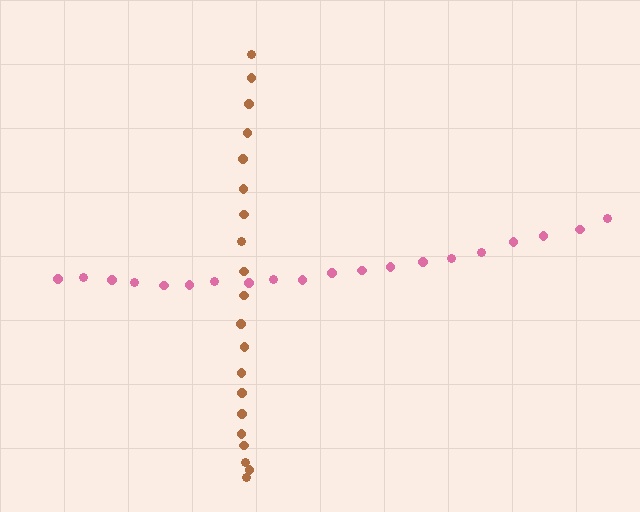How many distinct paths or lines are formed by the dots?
There are 2 distinct paths.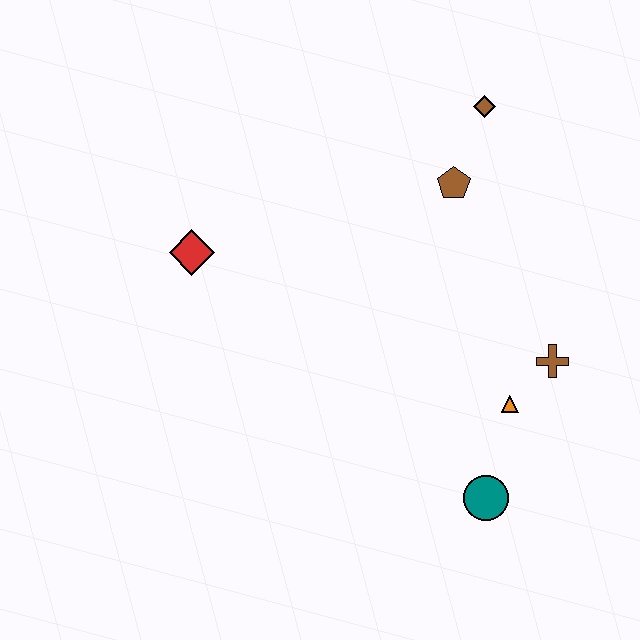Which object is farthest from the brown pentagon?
The teal circle is farthest from the brown pentagon.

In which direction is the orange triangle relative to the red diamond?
The orange triangle is to the right of the red diamond.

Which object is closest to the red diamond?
The brown pentagon is closest to the red diamond.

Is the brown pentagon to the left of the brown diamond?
Yes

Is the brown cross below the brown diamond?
Yes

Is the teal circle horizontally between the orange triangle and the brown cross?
No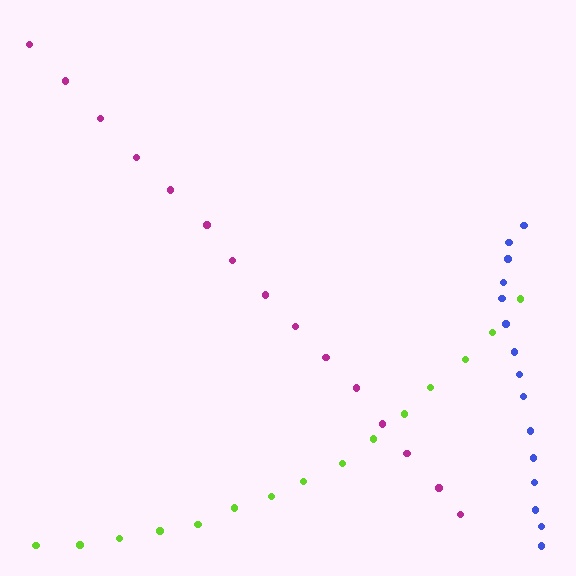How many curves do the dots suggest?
There are 3 distinct paths.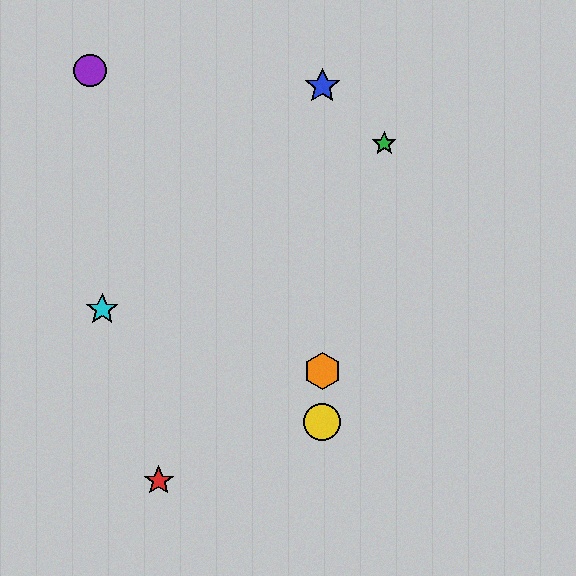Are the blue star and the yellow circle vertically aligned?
Yes, both are at x≈322.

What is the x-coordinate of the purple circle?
The purple circle is at x≈90.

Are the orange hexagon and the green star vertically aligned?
No, the orange hexagon is at x≈322 and the green star is at x≈384.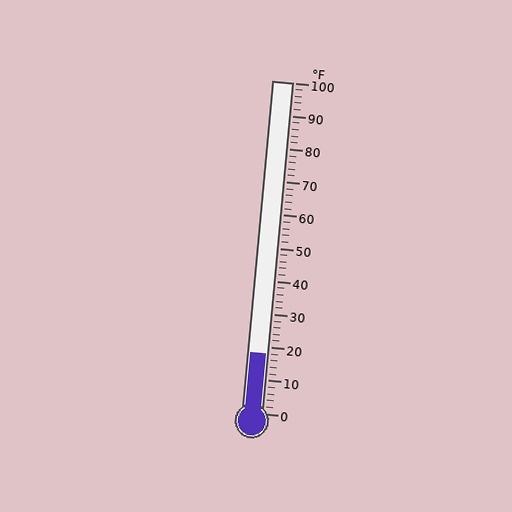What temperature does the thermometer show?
The thermometer shows approximately 18°F.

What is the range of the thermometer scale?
The thermometer scale ranges from 0°F to 100°F.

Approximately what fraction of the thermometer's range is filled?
The thermometer is filled to approximately 20% of its range.